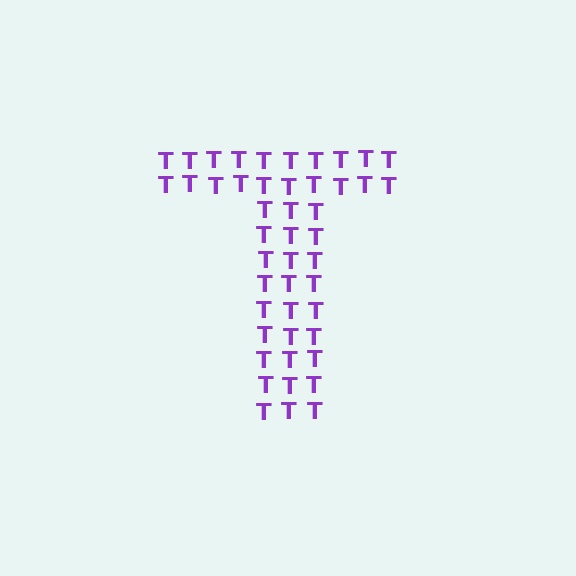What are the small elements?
The small elements are letter T's.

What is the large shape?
The large shape is the letter T.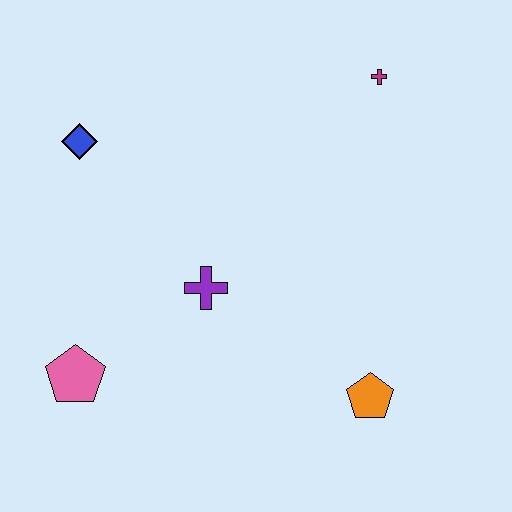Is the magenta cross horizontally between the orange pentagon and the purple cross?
No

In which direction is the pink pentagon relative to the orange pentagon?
The pink pentagon is to the left of the orange pentagon.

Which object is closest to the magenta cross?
The purple cross is closest to the magenta cross.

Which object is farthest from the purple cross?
The magenta cross is farthest from the purple cross.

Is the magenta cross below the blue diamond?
No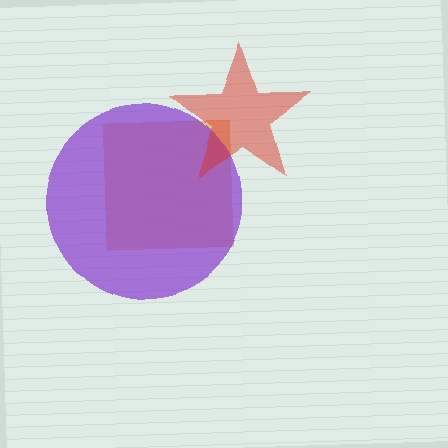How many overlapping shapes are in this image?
There are 3 overlapping shapes in the image.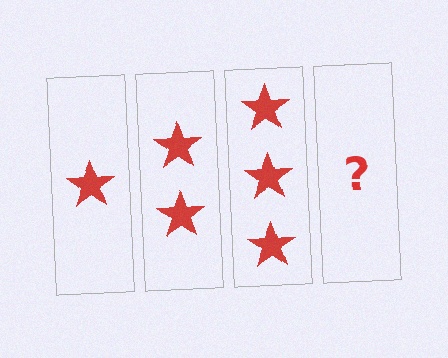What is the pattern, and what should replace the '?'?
The pattern is that each step adds one more star. The '?' should be 4 stars.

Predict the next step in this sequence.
The next step is 4 stars.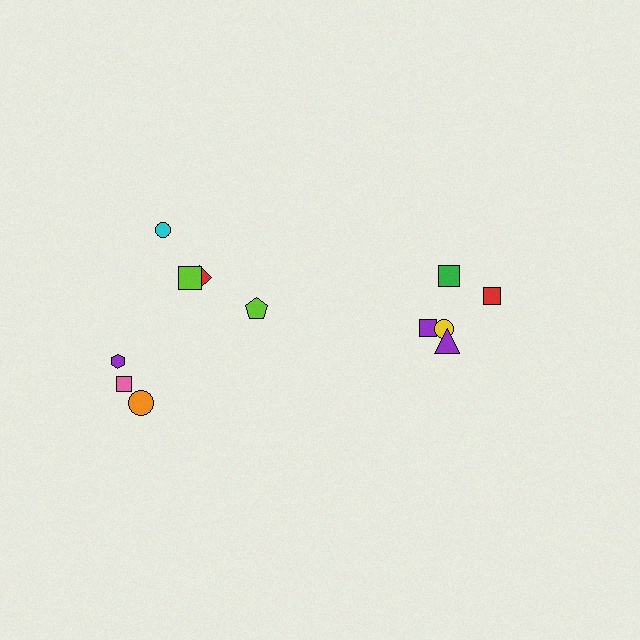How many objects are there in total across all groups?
There are 12 objects.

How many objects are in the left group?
There are 7 objects.